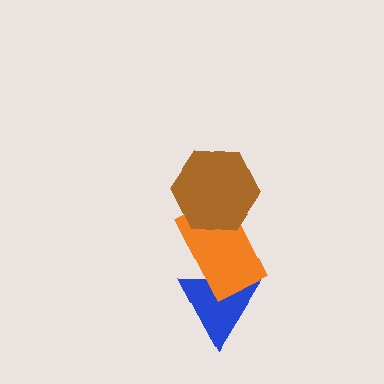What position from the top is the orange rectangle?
The orange rectangle is 2nd from the top.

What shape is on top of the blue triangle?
The orange rectangle is on top of the blue triangle.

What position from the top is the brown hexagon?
The brown hexagon is 1st from the top.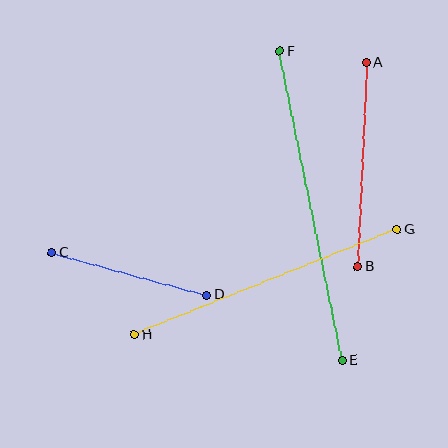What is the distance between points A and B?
The distance is approximately 205 pixels.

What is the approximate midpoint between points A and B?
The midpoint is at approximately (362, 165) pixels.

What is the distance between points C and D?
The distance is approximately 160 pixels.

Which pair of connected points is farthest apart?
Points E and F are farthest apart.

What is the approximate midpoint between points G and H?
The midpoint is at approximately (266, 282) pixels.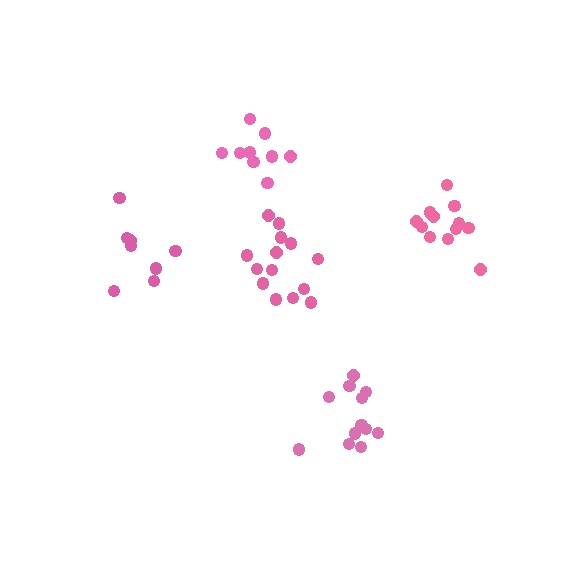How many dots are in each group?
Group 1: 12 dots, Group 2: 12 dots, Group 3: 8 dots, Group 4: 14 dots, Group 5: 9 dots (55 total).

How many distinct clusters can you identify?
There are 5 distinct clusters.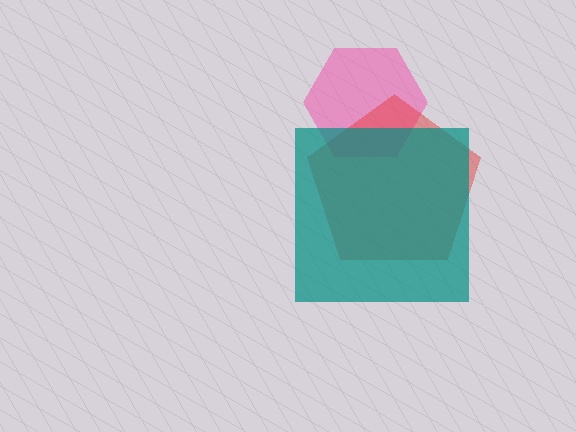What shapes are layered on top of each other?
The layered shapes are: a pink hexagon, a red pentagon, a teal square.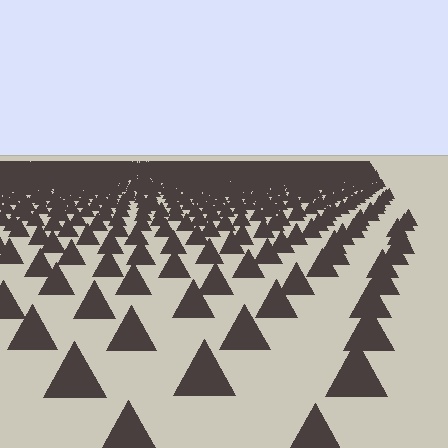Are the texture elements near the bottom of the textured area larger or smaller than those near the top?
Larger. Near the bottom, elements are closer to the viewer and appear at a bigger on-screen size.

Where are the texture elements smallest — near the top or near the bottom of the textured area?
Near the top.